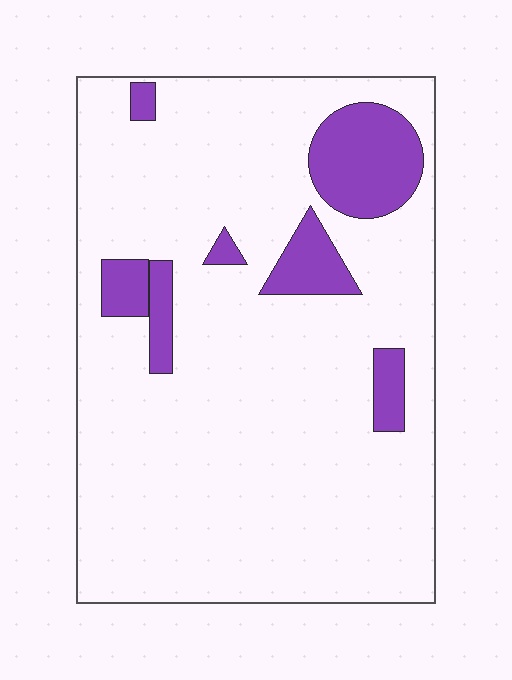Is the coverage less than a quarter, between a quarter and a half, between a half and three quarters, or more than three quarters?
Less than a quarter.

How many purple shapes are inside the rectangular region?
7.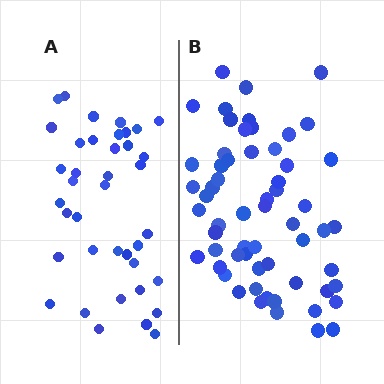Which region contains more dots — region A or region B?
Region B (the right region) has more dots.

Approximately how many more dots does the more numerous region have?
Region B has approximately 20 more dots than region A.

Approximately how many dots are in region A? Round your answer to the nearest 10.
About 40 dots. (The exact count is 39, which rounds to 40.)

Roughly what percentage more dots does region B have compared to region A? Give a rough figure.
About 55% more.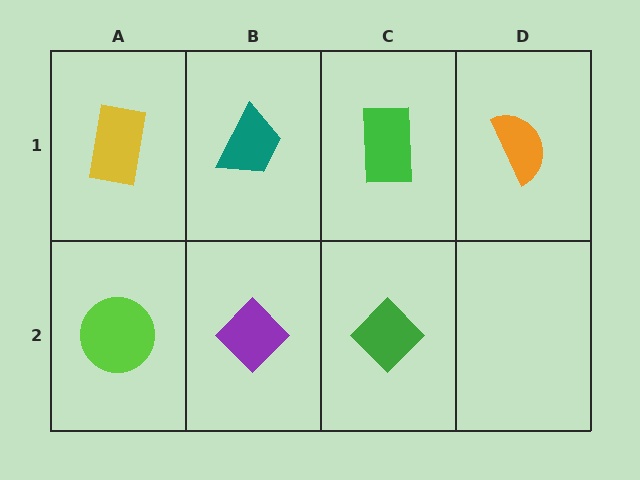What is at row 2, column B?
A purple diamond.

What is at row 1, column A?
A yellow rectangle.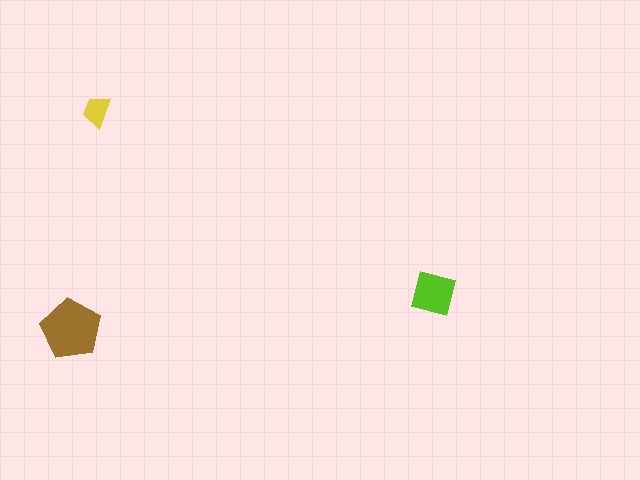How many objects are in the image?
There are 3 objects in the image.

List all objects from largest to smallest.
The brown pentagon, the lime diamond, the yellow trapezoid.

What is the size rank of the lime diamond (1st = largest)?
2nd.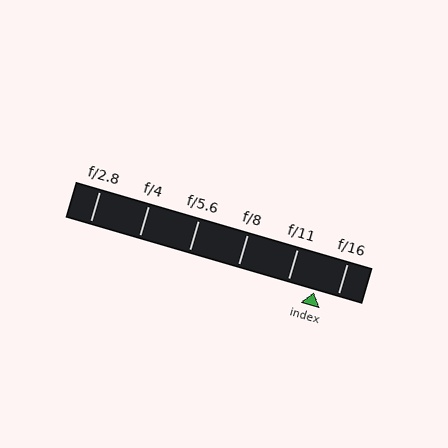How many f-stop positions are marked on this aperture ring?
There are 6 f-stop positions marked.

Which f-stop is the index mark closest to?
The index mark is closest to f/16.